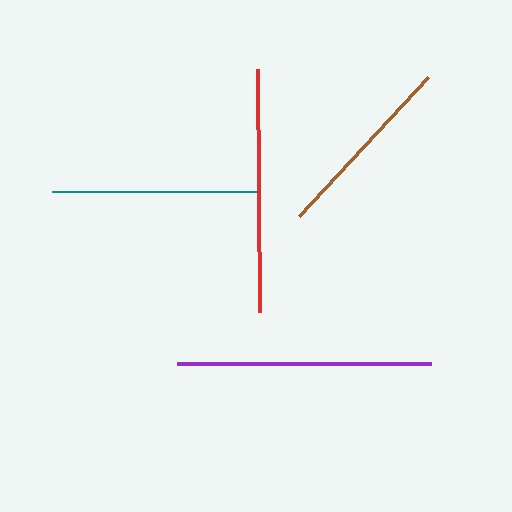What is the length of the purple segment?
The purple segment is approximately 254 pixels long.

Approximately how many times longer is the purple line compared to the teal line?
The purple line is approximately 1.2 times the length of the teal line.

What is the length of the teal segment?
The teal segment is approximately 207 pixels long.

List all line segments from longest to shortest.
From longest to shortest: purple, red, teal, brown.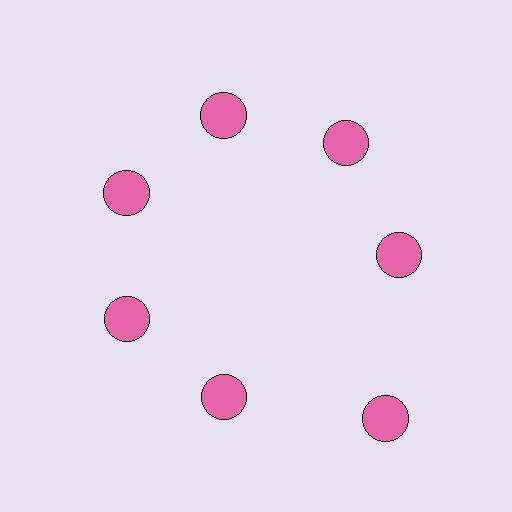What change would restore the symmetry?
The symmetry would be restored by moving it inward, back onto the ring so that all 7 circles sit at equal angles and equal distance from the center.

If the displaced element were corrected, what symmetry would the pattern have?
It would have 7-fold rotational symmetry — the pattern would map onto itself every 51 degrees.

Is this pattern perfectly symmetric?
No. The 7 pink circles are arranged in a ring, but one element near the 5 o'clock position is pushed outward from the center, breaking the 7-fold rotational symmetry.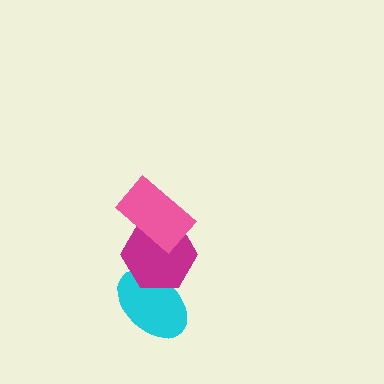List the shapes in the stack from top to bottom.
From top to bottom: the pink rectangle, the magenta hexagon, the cyan ellipse.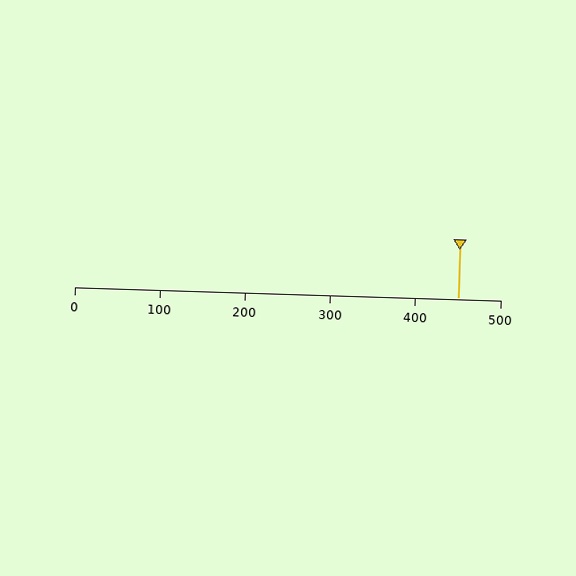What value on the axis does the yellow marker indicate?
The marker indicates approximately 450.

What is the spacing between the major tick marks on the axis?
The major ticks are spaced 100 apart.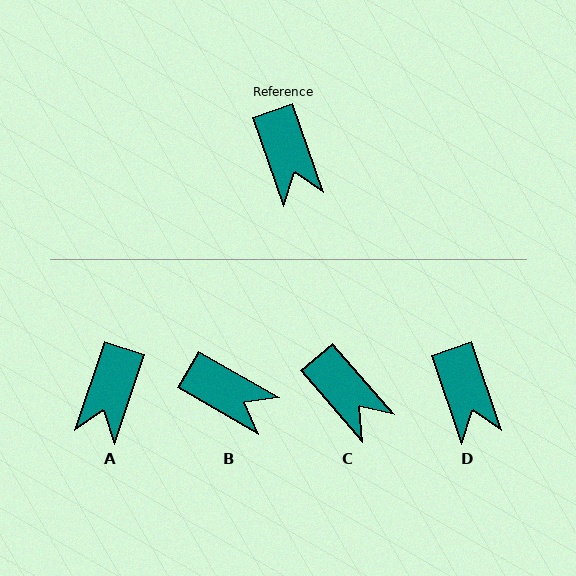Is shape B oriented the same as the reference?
No, it is off by about 41 degrees.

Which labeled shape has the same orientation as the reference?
D.